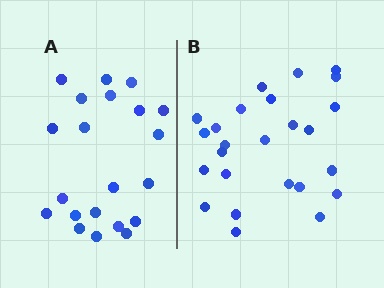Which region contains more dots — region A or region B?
Region B (the right region) has more dots.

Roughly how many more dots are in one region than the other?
Region B has about 4 more dots than region A.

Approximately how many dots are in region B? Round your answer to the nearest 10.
About 20 dots. (The exact count is 25, which rounds to 20.)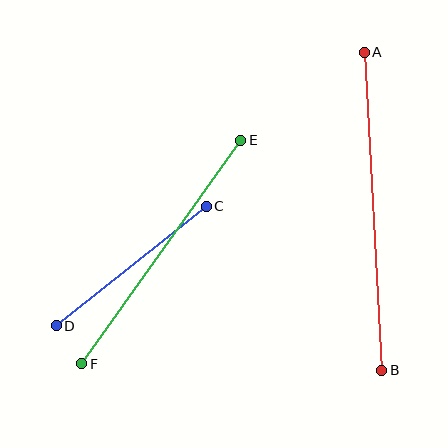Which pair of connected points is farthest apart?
Points A and B are farthest apart.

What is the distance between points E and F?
The distance is approximately 274 pixels.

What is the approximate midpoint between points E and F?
The midpoint is at approximately (161, 252) pixels.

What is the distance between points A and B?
The distance is approximately 319 pixels.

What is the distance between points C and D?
The distance is approximately 192 pixels.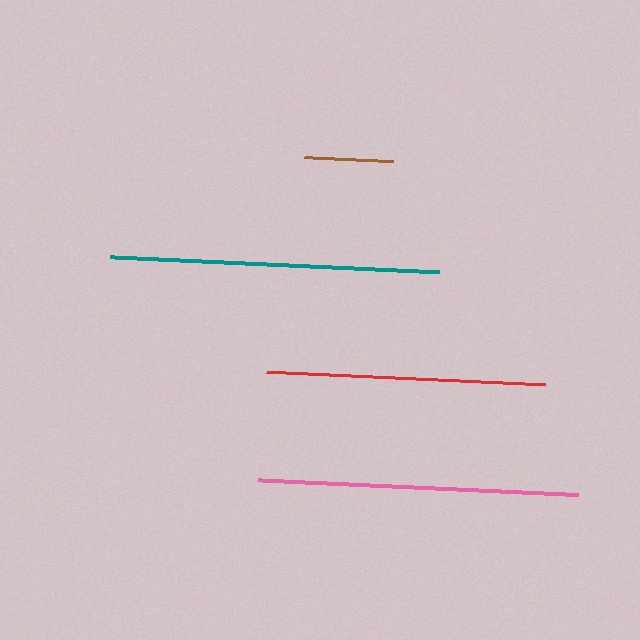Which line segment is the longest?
The teal line is the longest at approximately 330 pixels.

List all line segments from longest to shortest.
From longest to shortest: teal, pink, red, brown.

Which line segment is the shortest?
The brown line is the shortest at approximately 89 pixels.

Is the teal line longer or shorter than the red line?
The teal line is longer than the red line.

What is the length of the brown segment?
The brown segment is approximately 89 pixels long.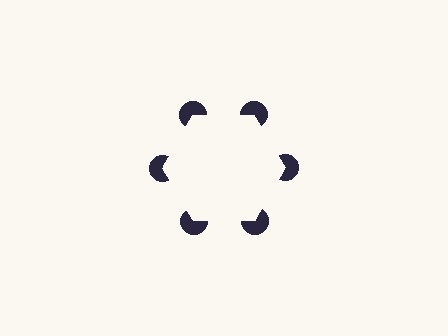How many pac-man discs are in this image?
There are 6 — one at each vertex of the illusory hexagon.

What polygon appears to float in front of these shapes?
An illusory hexagon — its edges are inferred from the aligned wedge cuts in the pac-man discs, not physically drawn.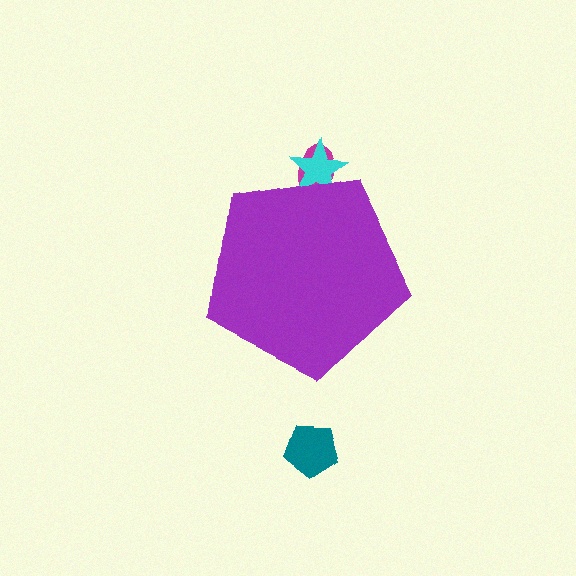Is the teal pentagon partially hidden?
No, the teal pentagon is fully visible.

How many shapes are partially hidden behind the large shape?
2 shapes are partially hidden.